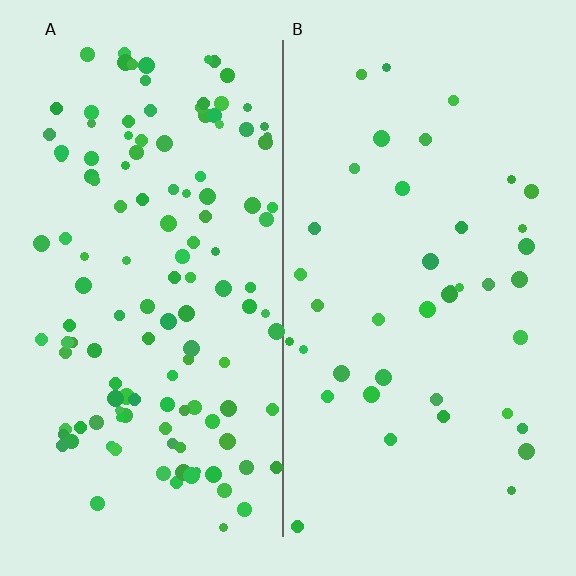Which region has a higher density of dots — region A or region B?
A (the left).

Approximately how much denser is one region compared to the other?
Approximately 3.2× — region A over region B.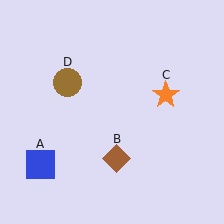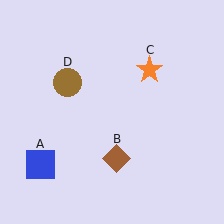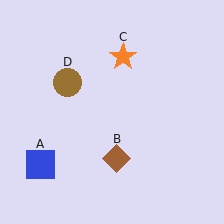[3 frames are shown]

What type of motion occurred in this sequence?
The orange star (object C) rotated counterclockwise around the center of the scene.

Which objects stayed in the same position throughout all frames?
Blue square (object A) and brown diamond (object B) and brown circle (object D) remained stationary.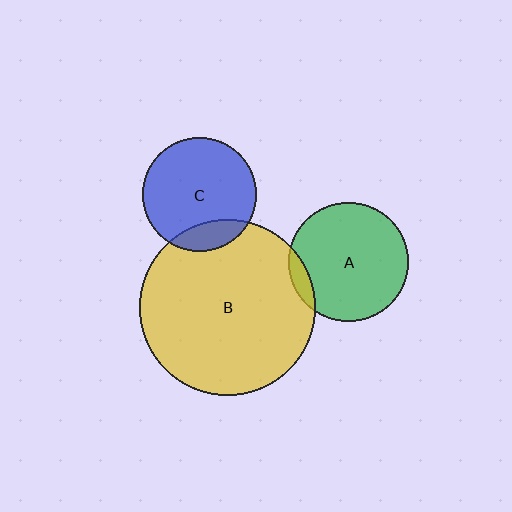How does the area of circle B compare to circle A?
Approximately 2.2 times.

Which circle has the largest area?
Circle B (yellow).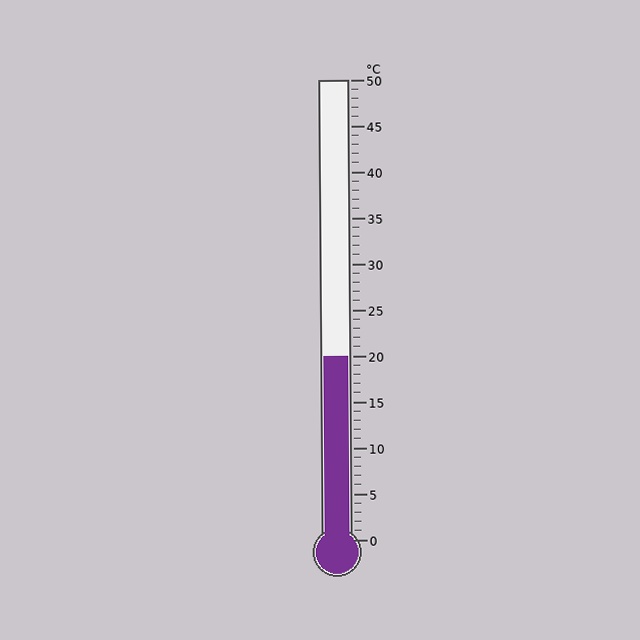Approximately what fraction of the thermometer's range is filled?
The thermometer is filled to approximately 40% of its range.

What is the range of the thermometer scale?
The thermometer scale ranges from 0°C to 50°C.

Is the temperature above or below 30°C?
The temperature is below 30°C.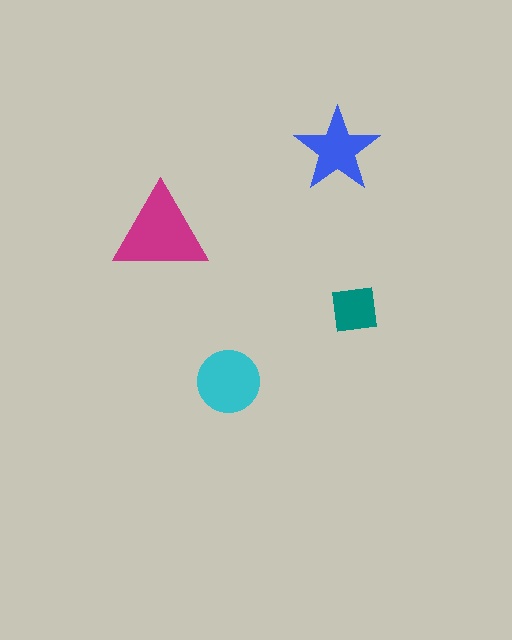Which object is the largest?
The magenta triangle.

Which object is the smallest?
The teal square.